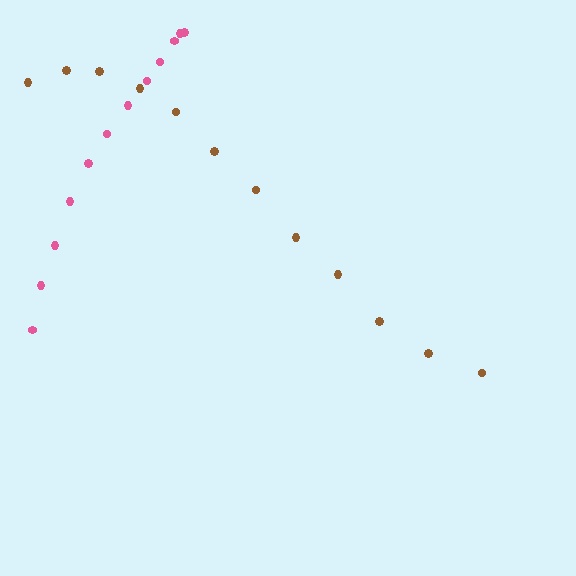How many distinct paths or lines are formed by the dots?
There are 2 distinct paths.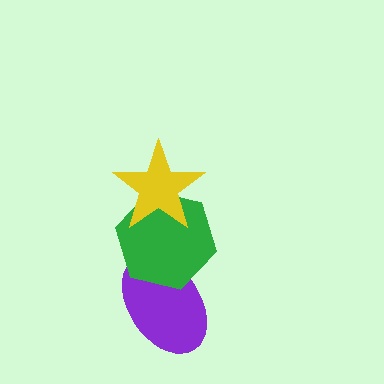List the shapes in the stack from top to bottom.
From top to bottom: the yellow star, the green hexagon, the purple ellipse.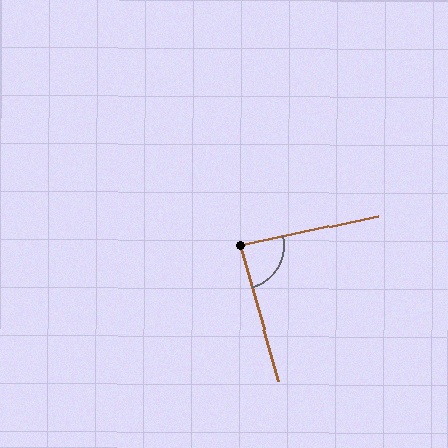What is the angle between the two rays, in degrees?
Approximately 86 degrees.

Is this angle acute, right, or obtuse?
It is approximately a right angle.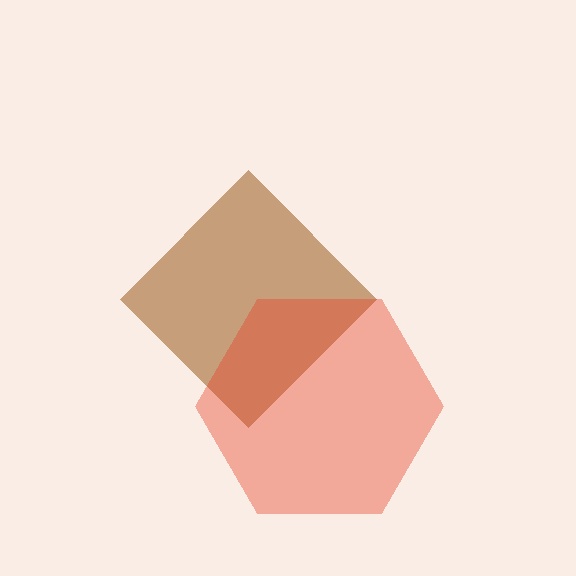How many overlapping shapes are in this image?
There are 2 overlapping shapes in the image.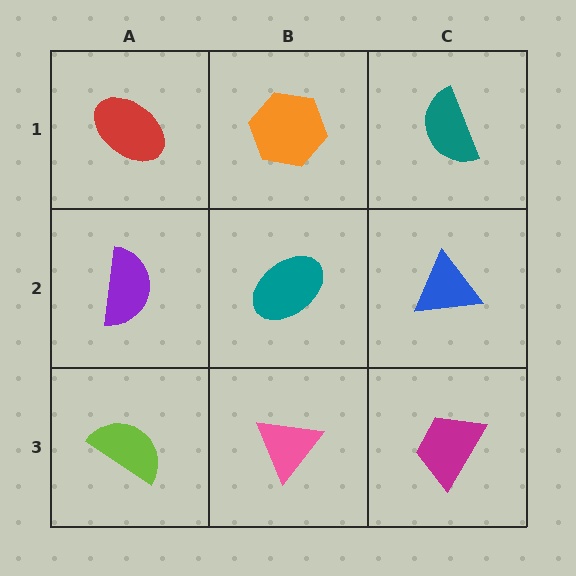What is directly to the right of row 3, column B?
A magenta trapezoid.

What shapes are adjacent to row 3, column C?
A blue triangle (row 2, column C), a pink triangle (row 3, column B).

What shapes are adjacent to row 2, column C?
A teal semicircle (row 1, column C), a magenta trapezoid (row 3, column C), a teal ellipse (row 2, column B).